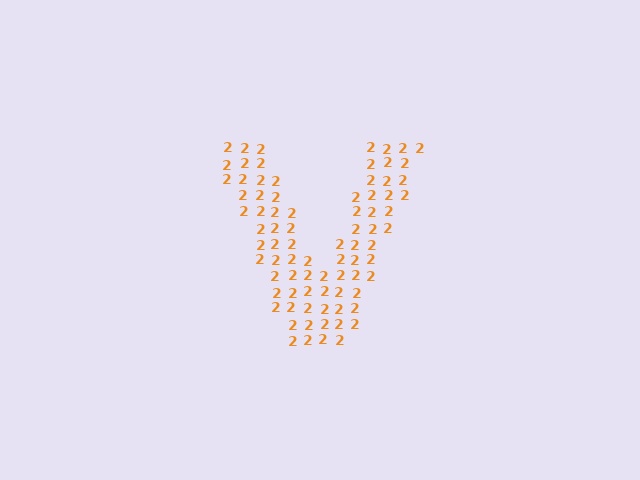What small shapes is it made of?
It is made of small digit 2's.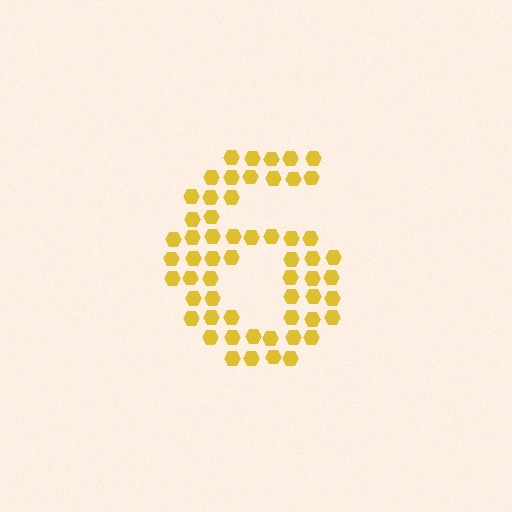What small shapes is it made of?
It is made of small hexagons.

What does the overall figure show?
The overall figure shows the digit 6.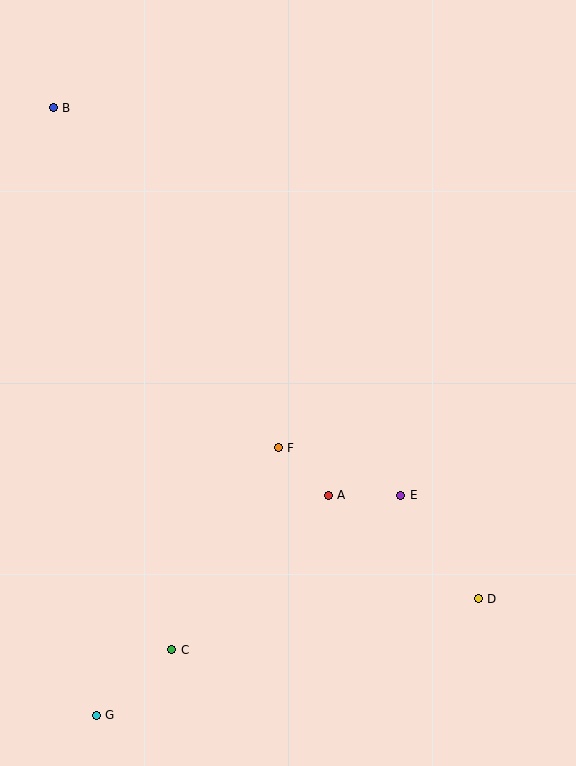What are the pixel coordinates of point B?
Point B is at (53, 108).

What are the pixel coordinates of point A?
Point A is at (328, 495).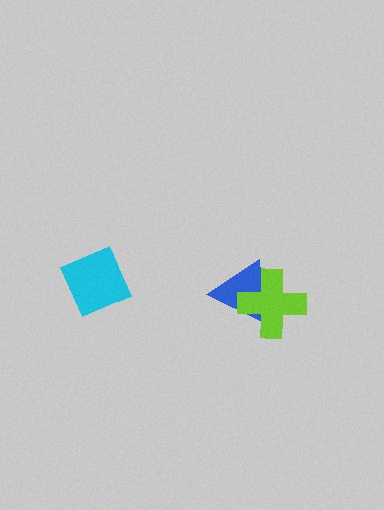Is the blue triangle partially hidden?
Yes, it is partially covered by another shape.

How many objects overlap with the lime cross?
1 object overlaps with the lime cross.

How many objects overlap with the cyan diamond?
0 objects overlap with the cyan diamond.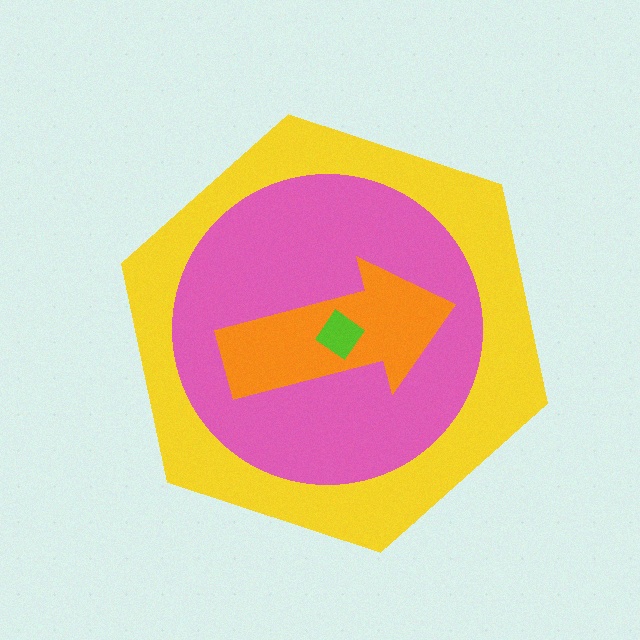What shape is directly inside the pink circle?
The orange arrow.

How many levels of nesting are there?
4.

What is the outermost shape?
The yellow hexagon.